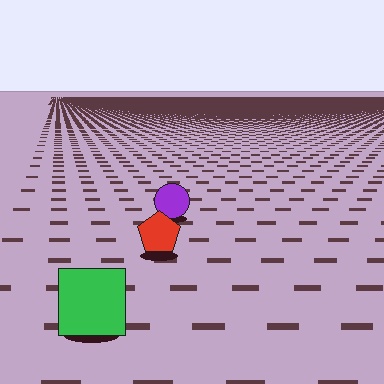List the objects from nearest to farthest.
From nearest to farthest: the green square, the red pentagon, the purple circle.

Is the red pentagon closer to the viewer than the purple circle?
Yes. The red pentagon is closer — you can tell from the texture gradient: the ground texture is coarser near it.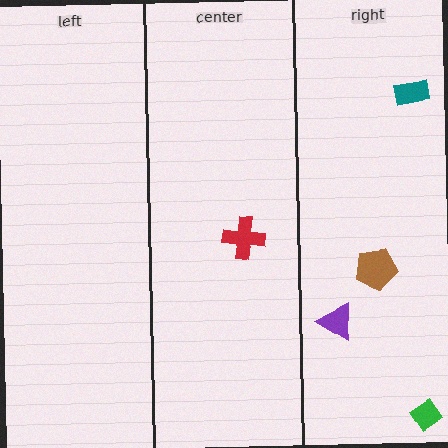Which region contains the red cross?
The center region.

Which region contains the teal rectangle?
The right region.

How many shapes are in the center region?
1.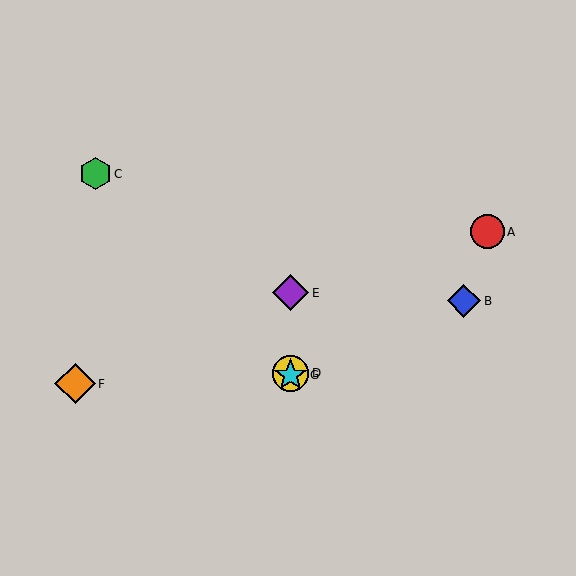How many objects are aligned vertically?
3 objects (D, E, G) are aligned vertically.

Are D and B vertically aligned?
No, D is at x≈291 and B is at x≈464.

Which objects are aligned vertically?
Objects D, E, G are aligned vertically.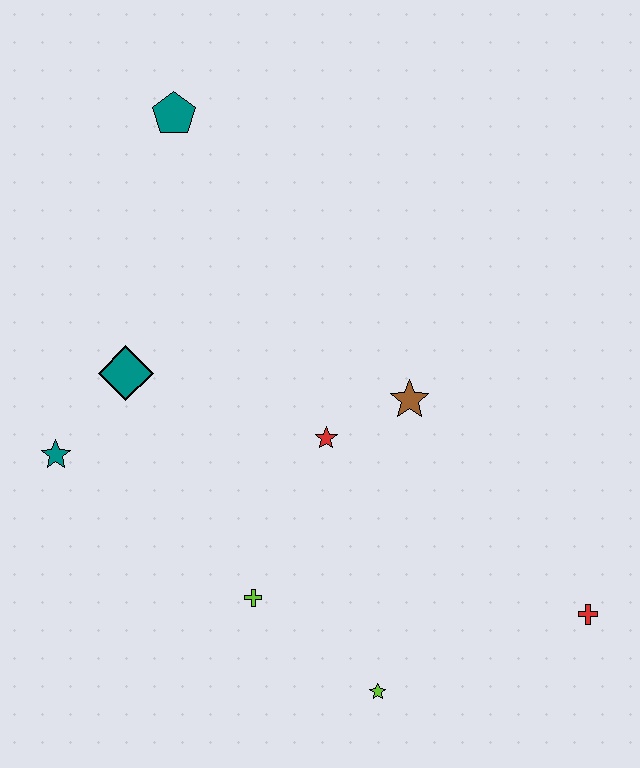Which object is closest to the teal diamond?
The teal star is closest to the teal diamond.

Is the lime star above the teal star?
No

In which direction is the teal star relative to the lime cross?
The teal star is to the left of the lime cross.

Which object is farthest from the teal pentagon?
The red cross is farthest from the teal pentagon.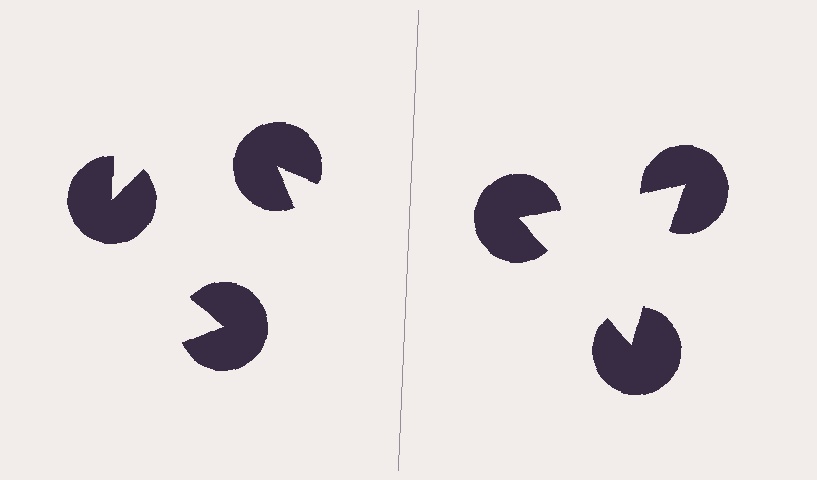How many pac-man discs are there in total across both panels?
6 — 3 on each side.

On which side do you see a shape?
An illusory triangle appears on the right side. On the left side the wedge cuts are rotated, so no coherent shape forms.